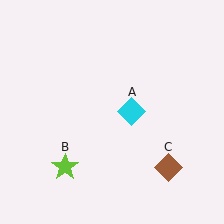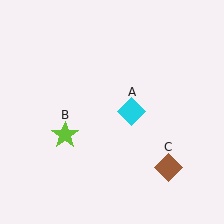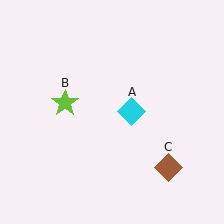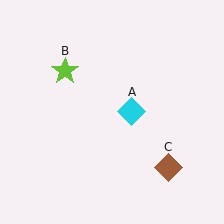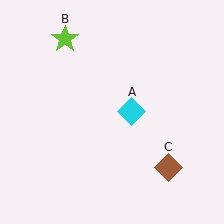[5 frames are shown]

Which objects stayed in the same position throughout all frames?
Cyan diamond (object A) and brown diamond (object C) remained stationary.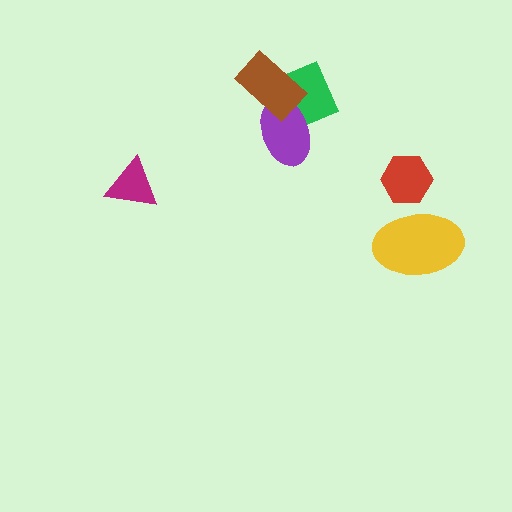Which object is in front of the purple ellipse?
The brown rectangle is in front of the purple ellipse.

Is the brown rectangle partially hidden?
No, no other shape covers it.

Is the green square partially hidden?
Yes, it is partially covered by another shape.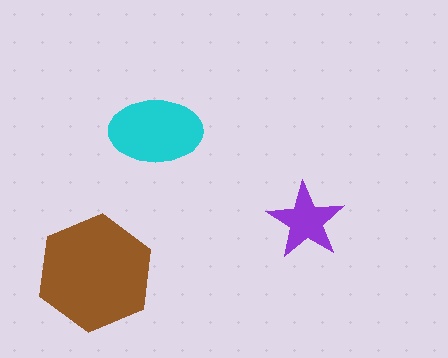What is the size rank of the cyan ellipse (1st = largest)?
2nd.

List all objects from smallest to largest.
The purple star, the cyan ellipse, the brown hexagon.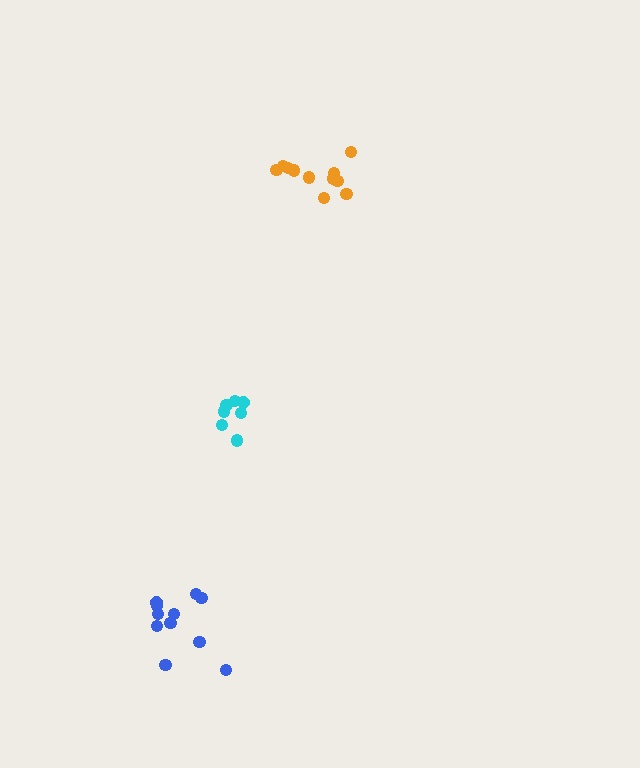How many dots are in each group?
Group 1: 11 dots, Group 2: 7 dots, Group 3: 11 dots (29 total).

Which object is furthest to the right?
The orange cluster is rightmost.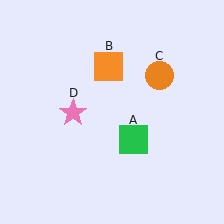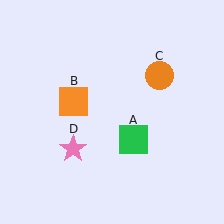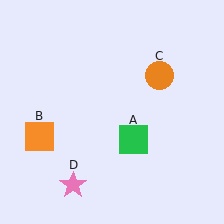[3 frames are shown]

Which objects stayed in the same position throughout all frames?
Green square (object A) and orange circle (object C) remained stationary.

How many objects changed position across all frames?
2 objects changed position: orange square (object B), pink star (object D).